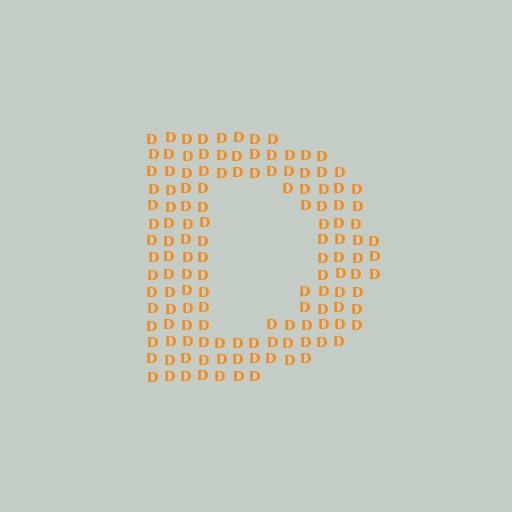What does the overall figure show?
The overall figure shows the letter D.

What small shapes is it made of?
It is made of small letter D's.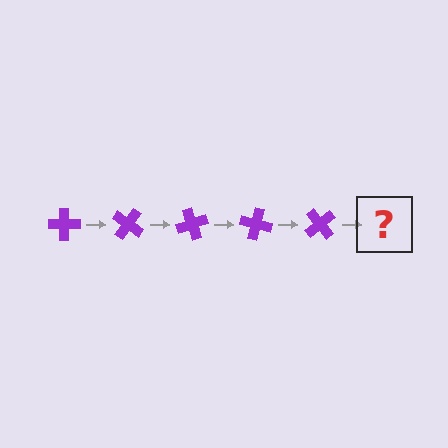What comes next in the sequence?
The next element should be a purple cross rotated 175 degrees.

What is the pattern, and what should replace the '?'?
The pattern is that the cross rotates 35 degrees each step. The '?' should be a purple cross rotated 175 degrees.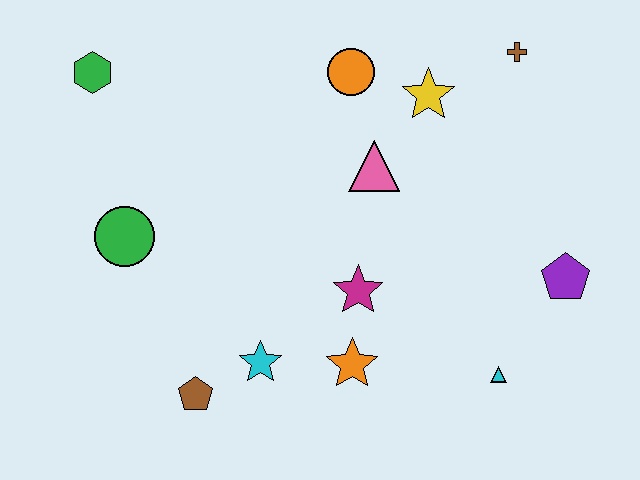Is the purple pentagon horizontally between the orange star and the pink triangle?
No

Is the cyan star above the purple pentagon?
No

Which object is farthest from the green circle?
The purple pentagon is farthest from the green circle.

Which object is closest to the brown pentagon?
The cyan star is closest to the brown pentagon.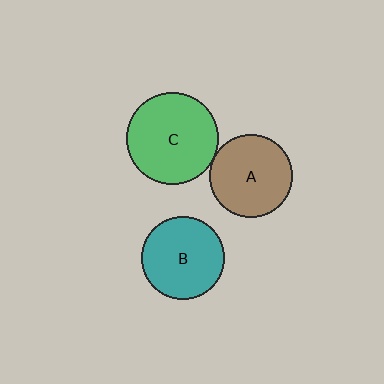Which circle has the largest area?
Circle C (green).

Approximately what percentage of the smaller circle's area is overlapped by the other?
Approximately 5%.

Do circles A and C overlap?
Yes.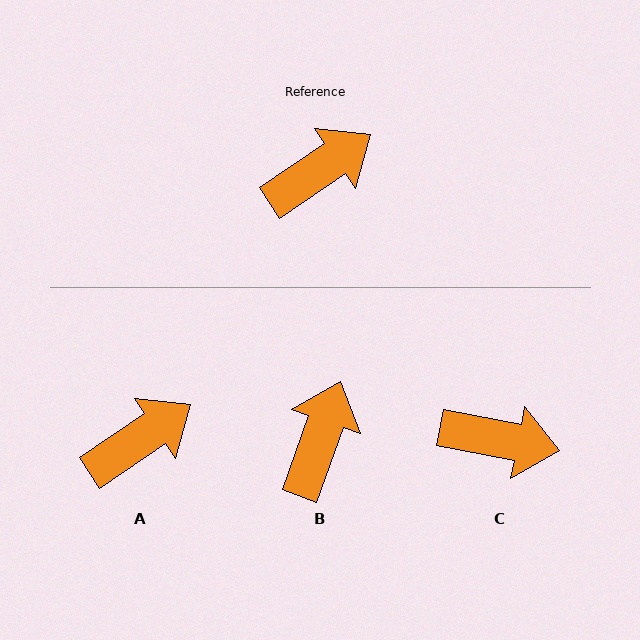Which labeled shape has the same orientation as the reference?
A.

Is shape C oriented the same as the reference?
No, it is off by about 45 degrees.